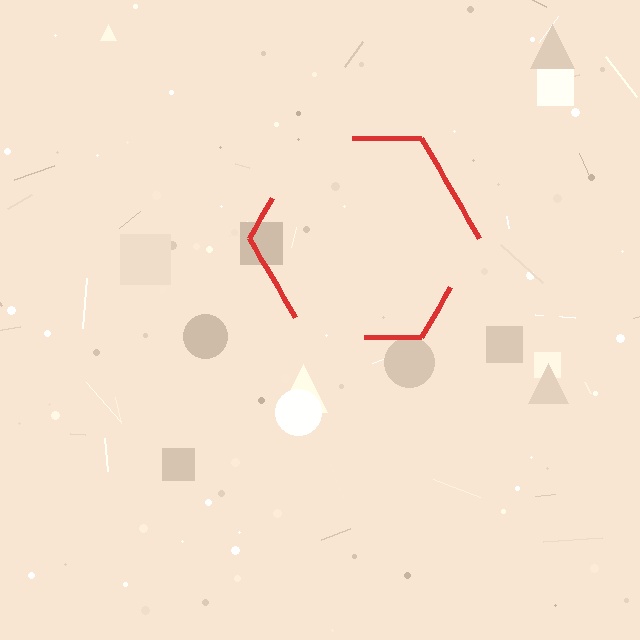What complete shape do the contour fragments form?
The contour fragments form a hexagon.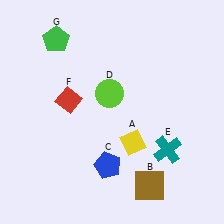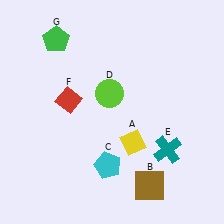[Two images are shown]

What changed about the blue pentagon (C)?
In Image 1, C is blue. In Image 2, it changed to cyan.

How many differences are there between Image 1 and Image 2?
There is 1 difference between the two images.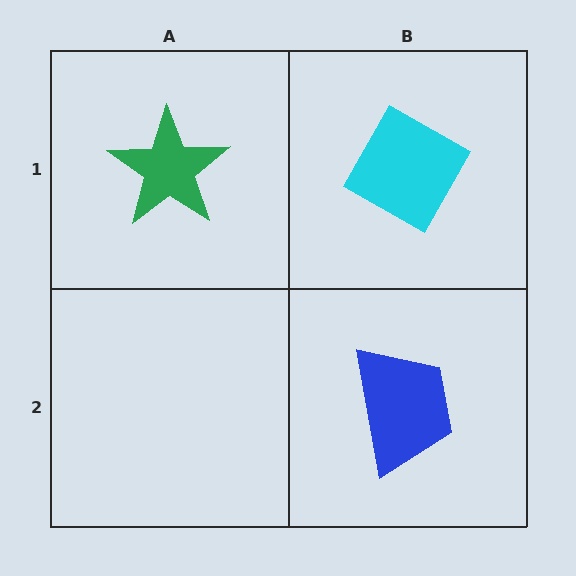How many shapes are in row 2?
1 shape.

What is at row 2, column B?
A blue trapezoid.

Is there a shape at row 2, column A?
No, that cell is empty.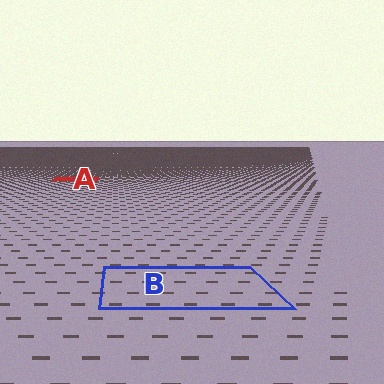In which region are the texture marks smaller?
The texture marks are smaller in region A, because it is farther away.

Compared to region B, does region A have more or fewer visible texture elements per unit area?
Region A has more texture elements per unit area — they are packed more densely because it is farther away.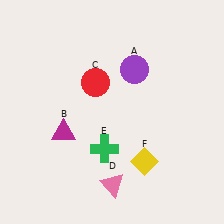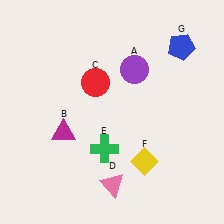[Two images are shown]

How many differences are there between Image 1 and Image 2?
There is 1 difference between the two images.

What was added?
A blue pentagon (G) was added in Image 2.